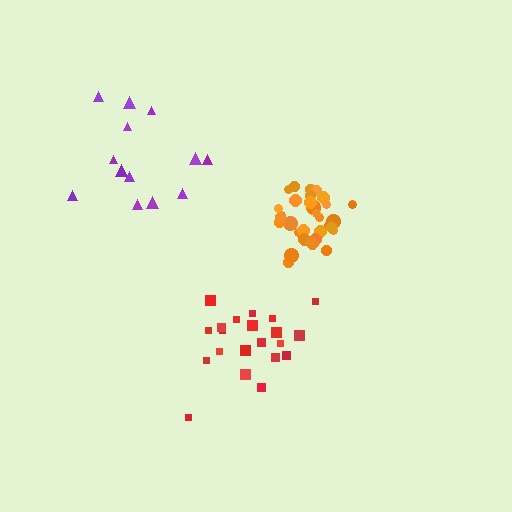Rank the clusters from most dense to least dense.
orange, red, purple.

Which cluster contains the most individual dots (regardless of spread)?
Orange (32).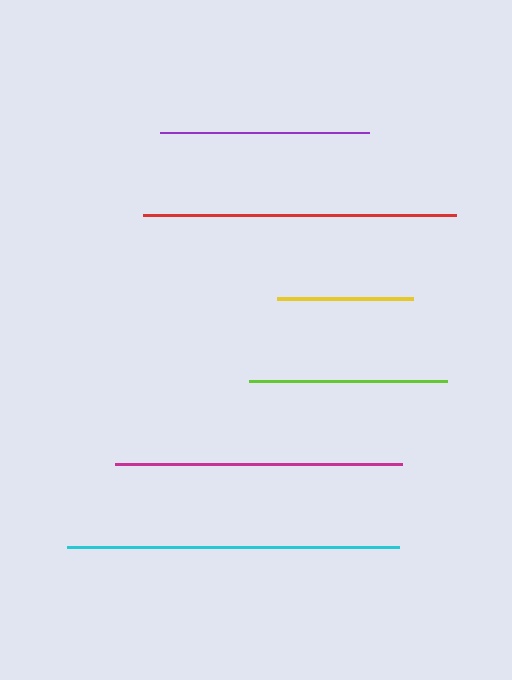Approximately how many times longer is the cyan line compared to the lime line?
The cyan line is approximately 1.7 times the length of the lime line.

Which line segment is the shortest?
The yellow line is the shortest at approximately 135 pixels.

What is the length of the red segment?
The red segment is approximately 312 pixels long.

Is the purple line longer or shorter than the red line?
The red line is longer than the purple line.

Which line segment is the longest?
The cyan line is the longest at approximately 332 pixels.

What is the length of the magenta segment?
The magenta segment is approximately 287 pixels long.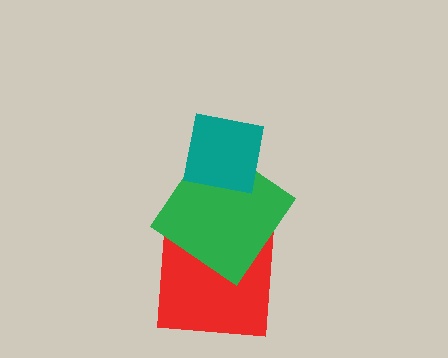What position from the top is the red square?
The red square is 3rd from the top.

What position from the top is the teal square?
The teal square is 1st from the top.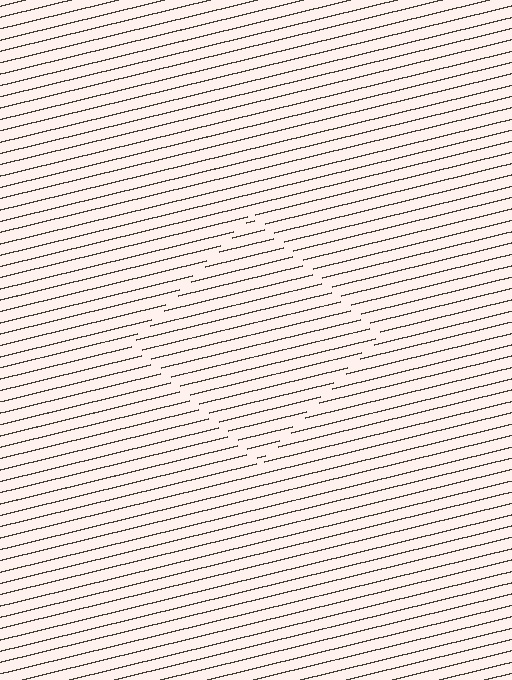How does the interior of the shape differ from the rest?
The interior of the shape contains the same grating, shifted by half a period — the contour is defined by the phase discontinuity where line-ends from the inner and outer gratings abut.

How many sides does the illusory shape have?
4 sides — the line-ends trace a square.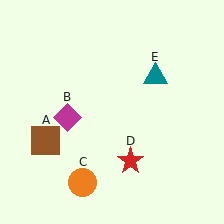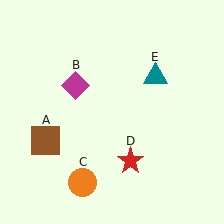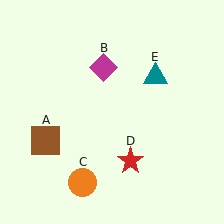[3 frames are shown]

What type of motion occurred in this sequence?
The magenta diamond (object B) rotated clockwise around the center of the scene.